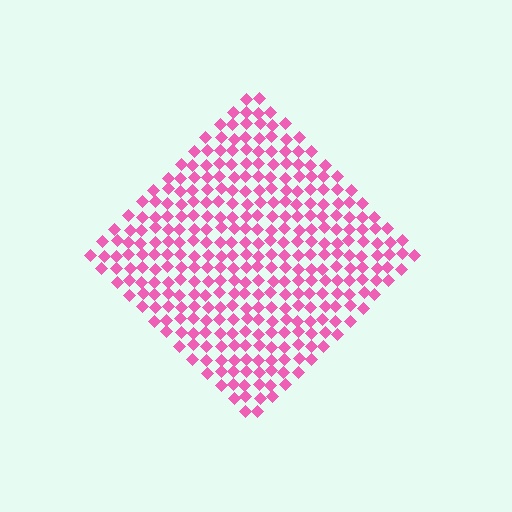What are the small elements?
The small elements are diamonds.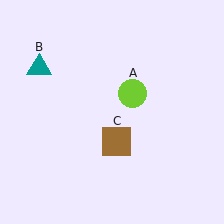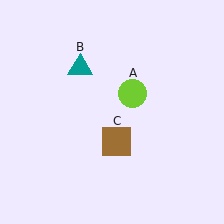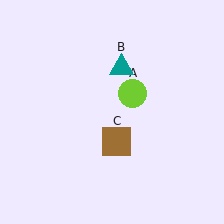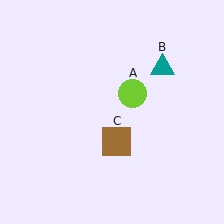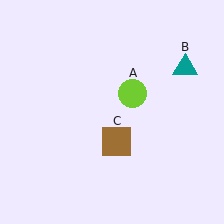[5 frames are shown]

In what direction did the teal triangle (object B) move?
The teal triangle (object B) moved right.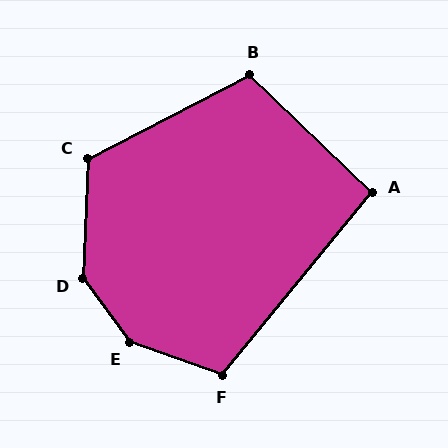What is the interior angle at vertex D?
Approximately 141 degrees (obtuse).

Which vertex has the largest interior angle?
E, at approximately 146 degrees.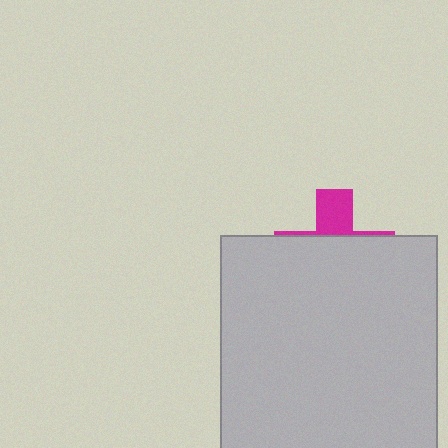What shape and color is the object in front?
The object in front is a light gray rectangle.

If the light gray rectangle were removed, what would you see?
You would see the complete magenta cross.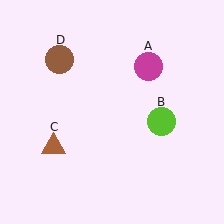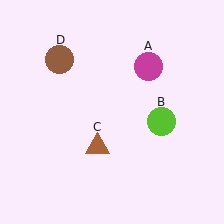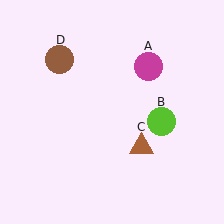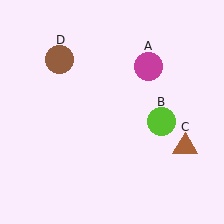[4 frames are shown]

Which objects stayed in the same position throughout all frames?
Magenta circle (object A) and lime circle (object B) and brown circle (object D) remained stationary.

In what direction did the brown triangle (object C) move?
The brown triangle (object C) moved right.